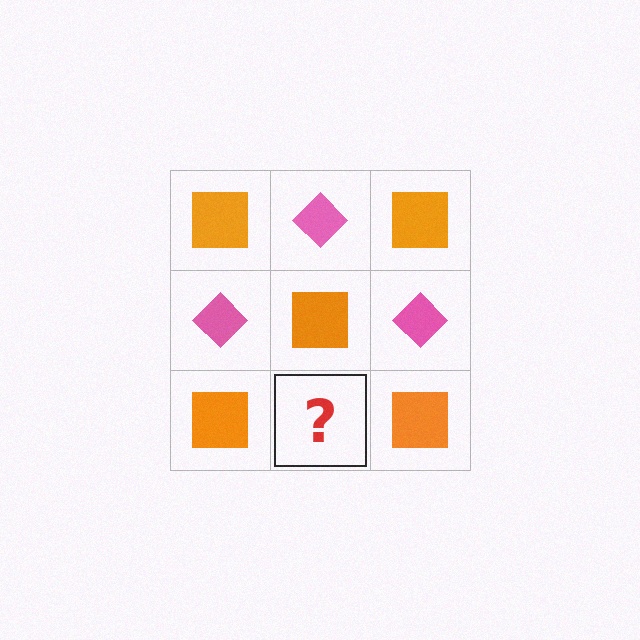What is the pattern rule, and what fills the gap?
The rule is that it alternates orange square and pink diamond in a checkerboard pattern. The gap should be filled with a pink diamond.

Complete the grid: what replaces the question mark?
The question mark should be replaced with a pink diamond.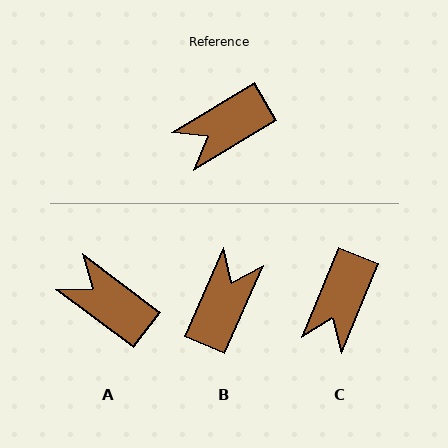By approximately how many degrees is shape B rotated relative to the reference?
Approximately 145 degrees clockwise.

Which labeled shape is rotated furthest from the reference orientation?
B, about 145 degrees away.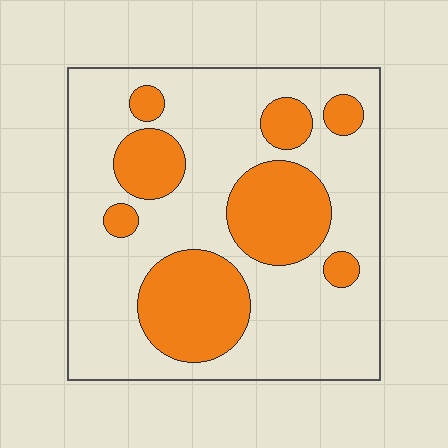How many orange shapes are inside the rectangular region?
8.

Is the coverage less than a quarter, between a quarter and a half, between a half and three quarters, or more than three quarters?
Between a quarter and a half.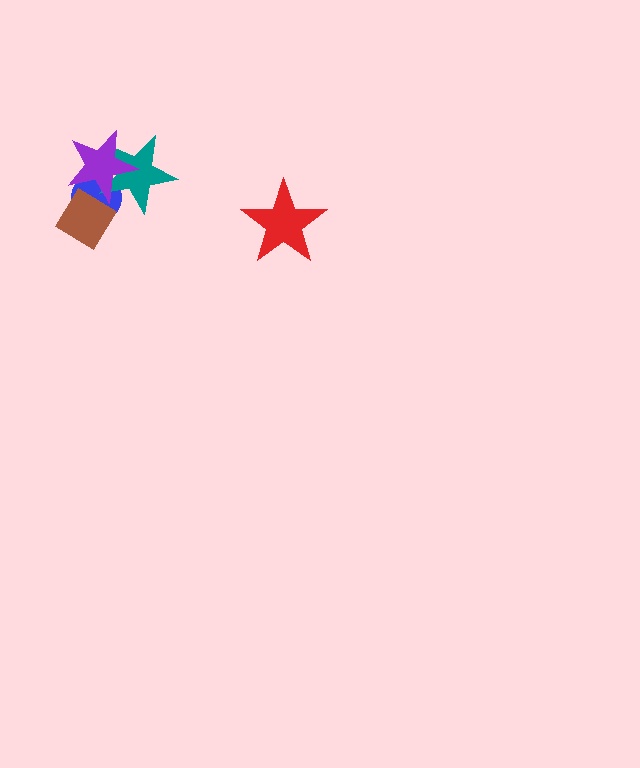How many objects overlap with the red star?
0 objects overlap with the red star.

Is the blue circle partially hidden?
Yes, it is partially covered by another shape.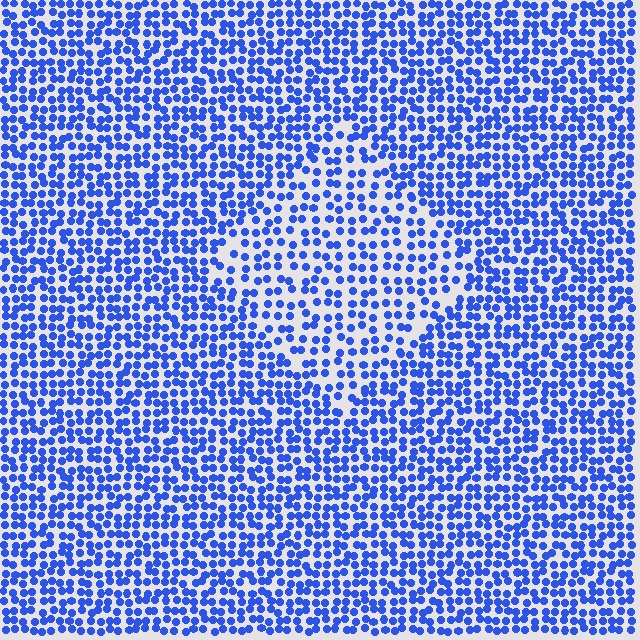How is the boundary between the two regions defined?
The boundary is defined by a change in element density (approximately 1.6x ratio). All elements are the same color, size, and shape.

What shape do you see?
I see a diamond.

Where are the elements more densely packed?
The elements are more densely packed outside the diamond boundary.